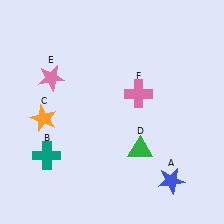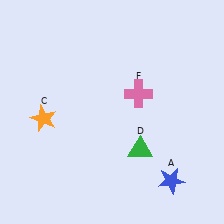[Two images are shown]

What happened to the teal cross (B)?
The teal cross (B) was removed in Image 2. It was in the bottom-left area of Image 1.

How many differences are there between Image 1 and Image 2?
There are 2 differences between the two images.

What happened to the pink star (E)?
The pink star (E) was removed in Image 2. It was in the top-left area of Image 1.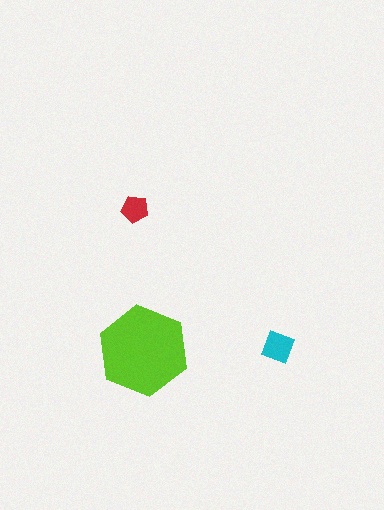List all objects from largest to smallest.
The lime hexagon, the cyan square, the red pentagon.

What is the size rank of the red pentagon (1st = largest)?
3rd.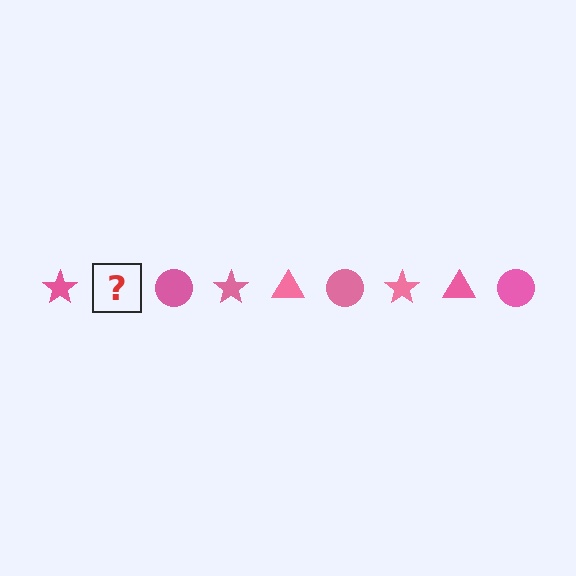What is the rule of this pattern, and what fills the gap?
The rule is that the pattern cycles through star, triangle, circle shapes in pink. The gap should be filled with a pink triangle.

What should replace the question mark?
The question mark should be replaced with a pink triangle.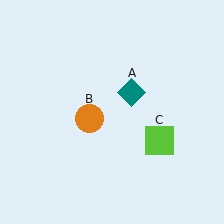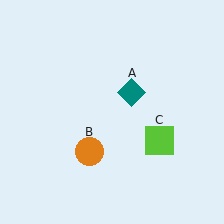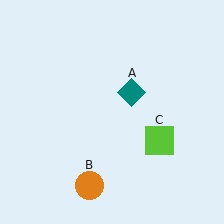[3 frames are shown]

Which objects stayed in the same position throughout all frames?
Teal diamond (object A) and lime square (object C) remained stationary.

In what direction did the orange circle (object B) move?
The orange circle (object B) moved down.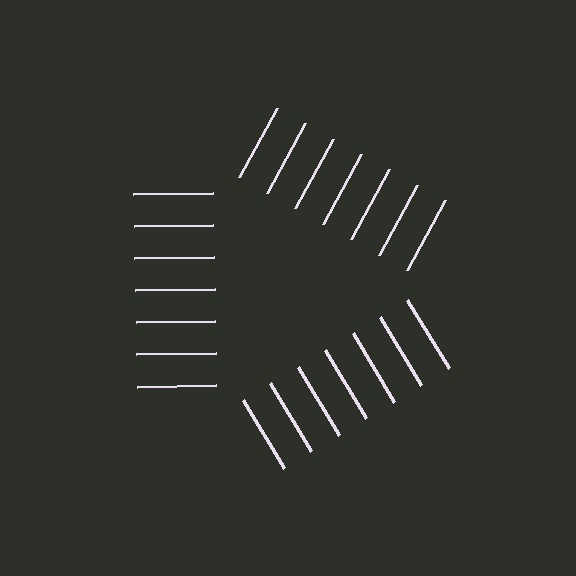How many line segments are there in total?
21 — 7 along each of the 3 edges.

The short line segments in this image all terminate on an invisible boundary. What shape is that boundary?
An illusory triangle — the line segments terminate on its edges but no continuous stroke is drawn.